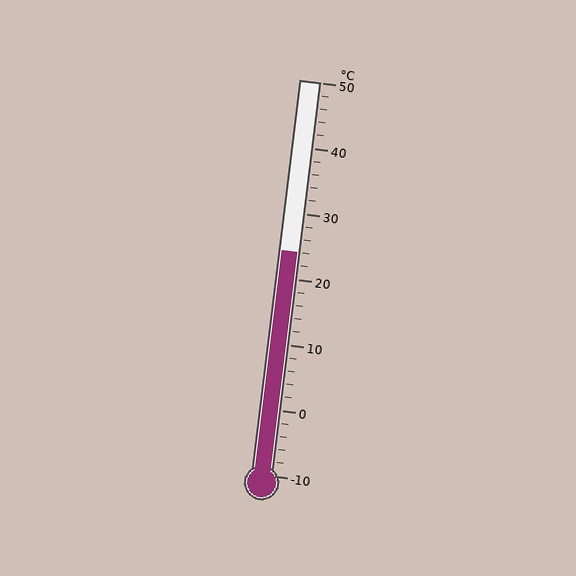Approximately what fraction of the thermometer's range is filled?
The thermometer is filled to approximately 55% of its range.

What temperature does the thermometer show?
The thermometer shows approximately 24°C.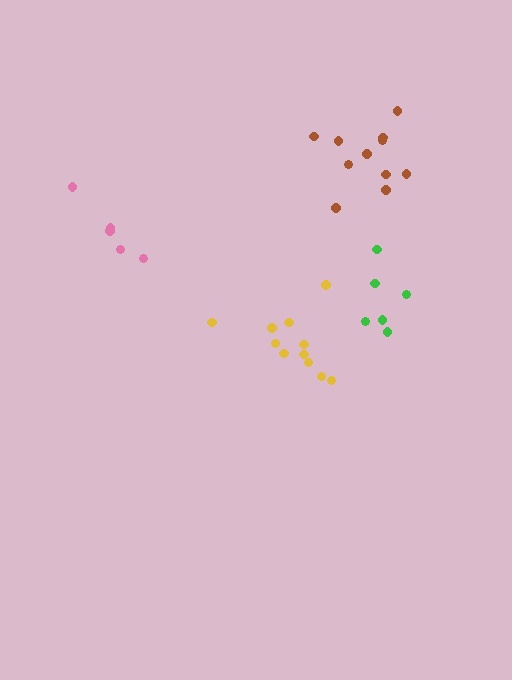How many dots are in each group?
Group 1: 11 dots, Group 2: 5 dots, Group 3: 11 dots, Group 4: 6 dots (33 total).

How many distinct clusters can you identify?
There are 4 distinct clusters.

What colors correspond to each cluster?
The clusters are colored: yellow, pink, brown, green.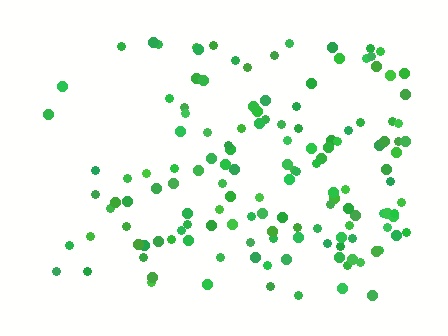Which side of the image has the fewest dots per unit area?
The left.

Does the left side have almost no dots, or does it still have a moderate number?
Still a moderate number, just noticeably fewer than the right.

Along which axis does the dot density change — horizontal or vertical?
Horizontal.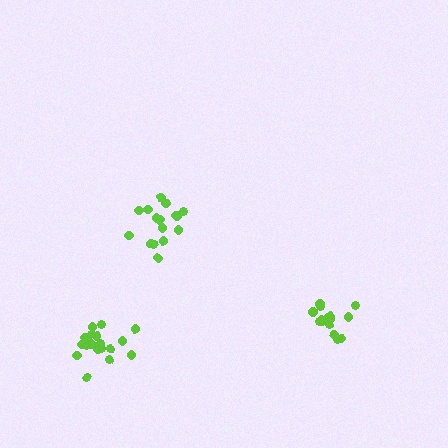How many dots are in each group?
Group 1: 19 dots, Group 2: 17 dots, Group 3: 15 dots (51 total).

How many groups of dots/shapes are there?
There are 3 groups.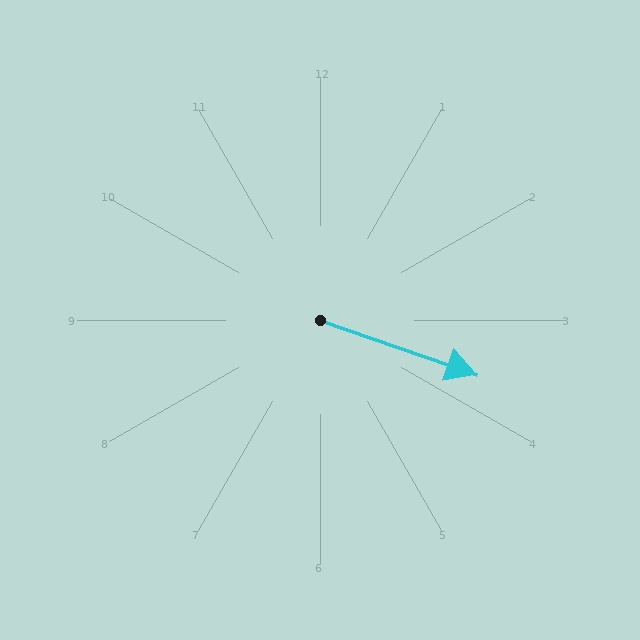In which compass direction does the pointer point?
East.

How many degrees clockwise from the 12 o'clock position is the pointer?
Approximately 109 degrees.